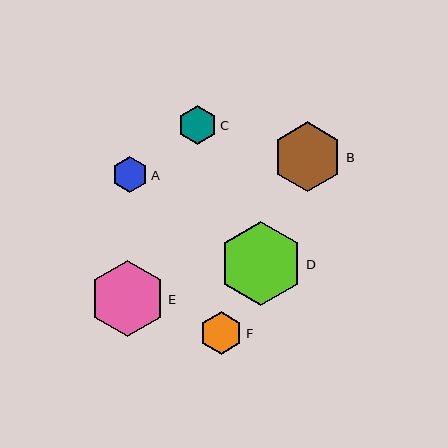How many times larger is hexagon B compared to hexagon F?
Hexagon B is approximately 1.6 times the size of hexagon F.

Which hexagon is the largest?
Hexagon D is the largest with a size of approximately 84 pixels.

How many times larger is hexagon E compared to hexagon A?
Hexagon E is approximately 2.1 times the size of hexagon A.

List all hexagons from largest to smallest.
From largest to smallest: D, E, B, F, C, A.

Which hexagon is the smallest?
Hexagon A is the smallest with a size of approximately 37 pixels.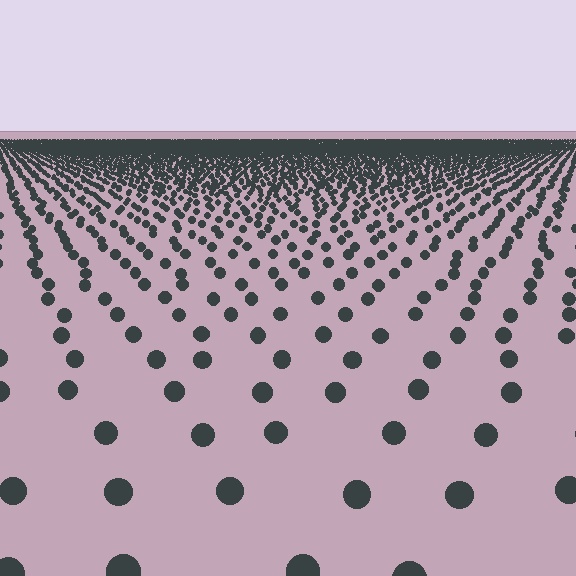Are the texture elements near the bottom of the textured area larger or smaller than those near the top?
Larger. Near the bottom, elements are closer to the viewer and appear at a bigger on-screen size.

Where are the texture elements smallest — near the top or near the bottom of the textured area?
Near the top.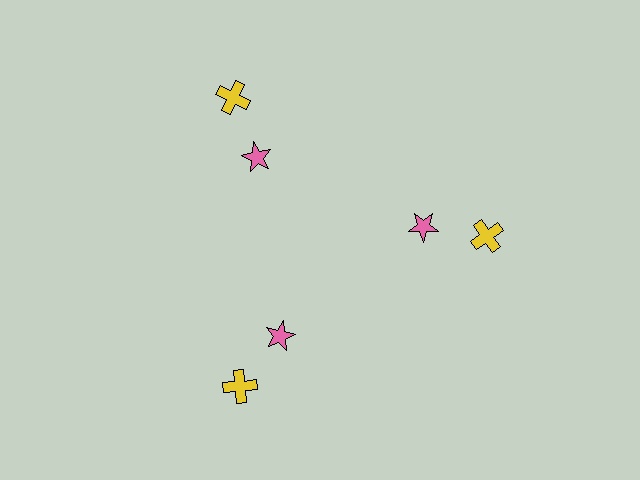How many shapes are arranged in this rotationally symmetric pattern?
There are 6 shapes, arranged in 3 groups of 2.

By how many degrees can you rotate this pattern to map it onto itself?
The pattern maps onto itself every 120 degrees of rotation.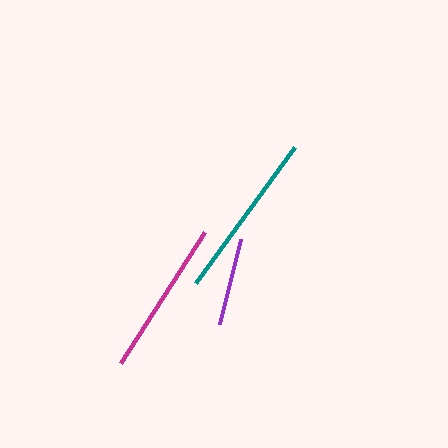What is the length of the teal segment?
The teal segment is approximately 169 pixels long.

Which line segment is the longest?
The teal line is the longest at approximately 169 pixels.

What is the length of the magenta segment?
The magenta segment is approximately 156 pixels long.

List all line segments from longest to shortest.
From longest to shortest: teal, magenta, purple.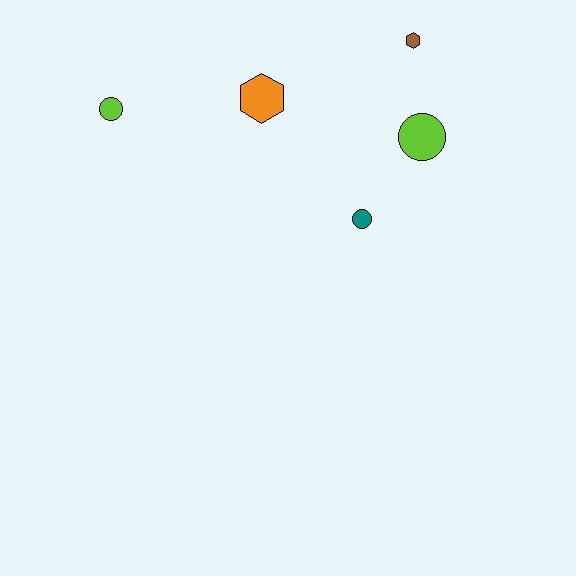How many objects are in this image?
There are 5 objects.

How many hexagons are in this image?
There are 2 hexagons.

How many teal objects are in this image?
There is 1 teal object.